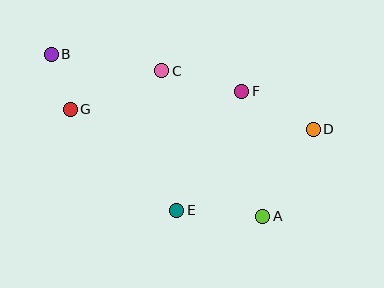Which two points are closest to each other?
Points B and G are closest to each other.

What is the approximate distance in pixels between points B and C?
The distance between B and C is approximately 111 pixels.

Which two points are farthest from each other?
Points B and D are farthest from each other.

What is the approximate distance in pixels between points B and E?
The distance between B and E is approximately 200 pixels.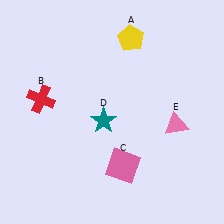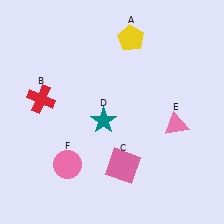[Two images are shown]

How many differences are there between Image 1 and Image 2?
There is 1 difference between the two images.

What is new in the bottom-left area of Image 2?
A pink circle (F) was added in the bottom-left area of Image 2.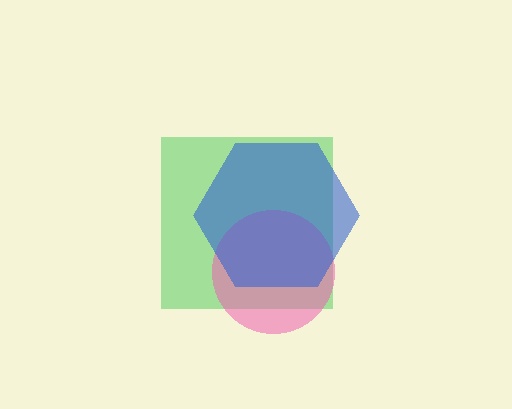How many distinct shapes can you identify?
There are 3 distinct shapes: a green square, a pink circle, a blue hexagon.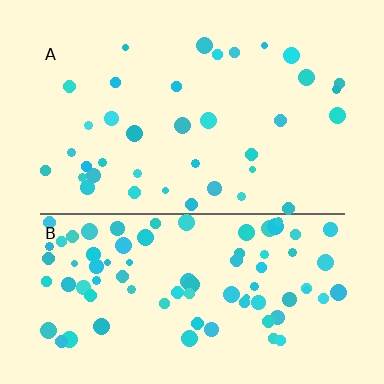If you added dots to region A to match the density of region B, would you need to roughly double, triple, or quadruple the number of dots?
Approximately double.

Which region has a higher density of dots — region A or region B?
B (the bottom).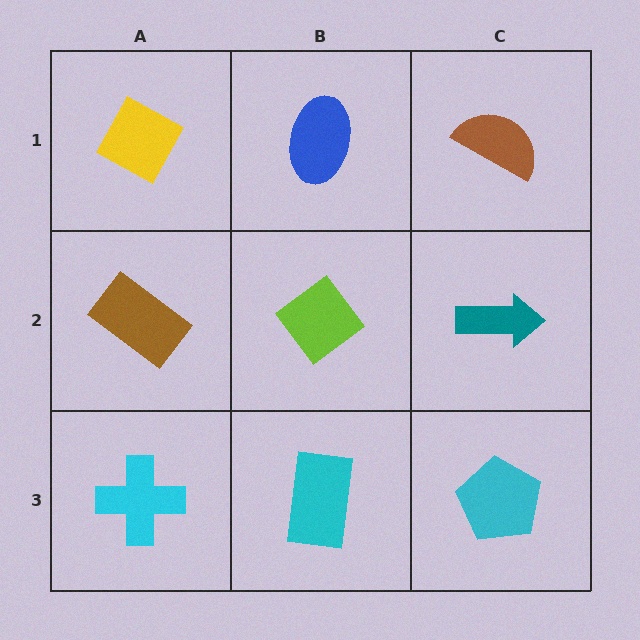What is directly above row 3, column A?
A brown rectangle.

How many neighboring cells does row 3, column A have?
2.